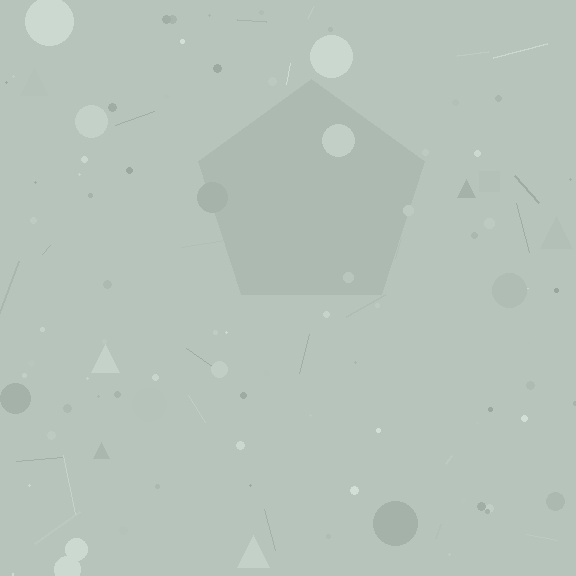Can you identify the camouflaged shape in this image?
The camouflaged shape is a pentagon.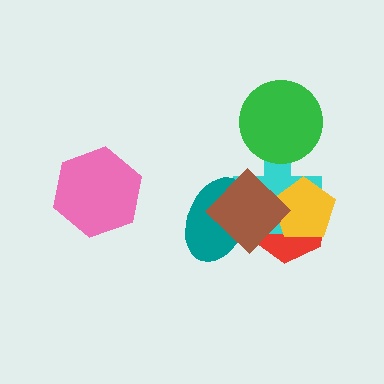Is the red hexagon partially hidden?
Yes, it is partially covered by another shape.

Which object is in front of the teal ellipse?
The brown diamond is in front of the teal ellipse.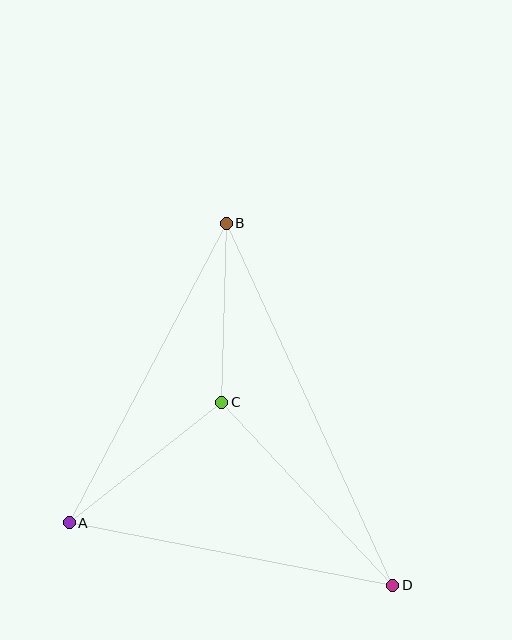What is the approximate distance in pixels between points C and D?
The distance between C and D is approximately 251 pixels.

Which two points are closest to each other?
Points B and C are closest to each other.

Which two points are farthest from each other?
Points B and D are farthest from each other.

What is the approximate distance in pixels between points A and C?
The distance between A and C is approximately 194 pixels.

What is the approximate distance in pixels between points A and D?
The distance between A and D is approximately 330 pixels.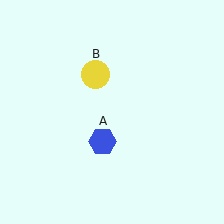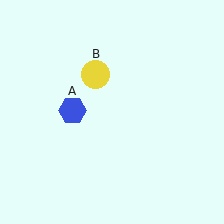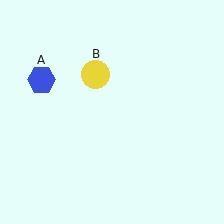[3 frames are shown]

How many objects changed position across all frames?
1 object changed position: blue hexagon (object A).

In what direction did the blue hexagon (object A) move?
The blue hexagon (object A) moved up and to the left.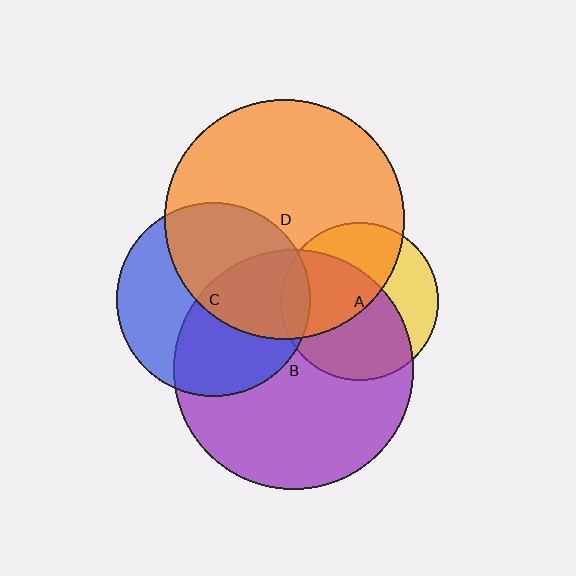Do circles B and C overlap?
Yes.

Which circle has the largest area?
Circle B (purple).